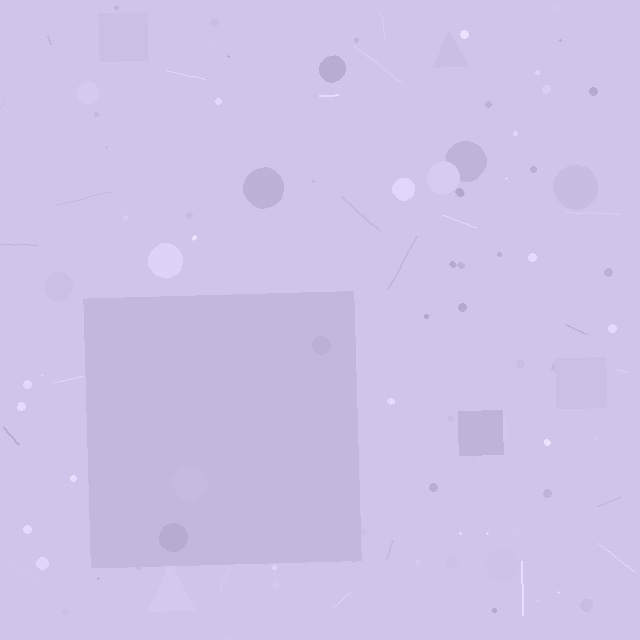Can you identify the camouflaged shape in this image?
The camouflaged shape is a square.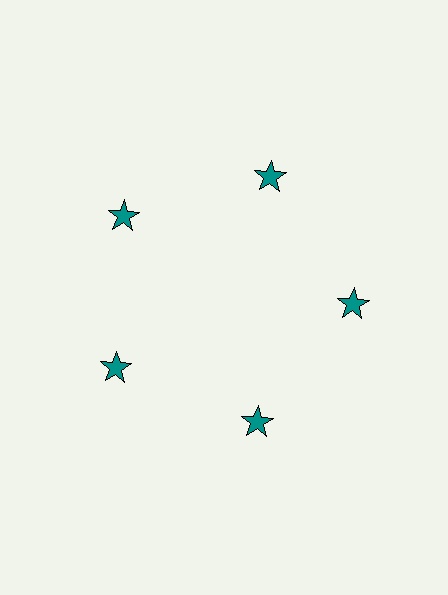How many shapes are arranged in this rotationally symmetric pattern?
There are 5 shapes, arranged in 5 groups of 1.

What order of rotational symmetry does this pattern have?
This pattern has 5-fold rotational symmetry.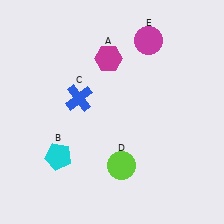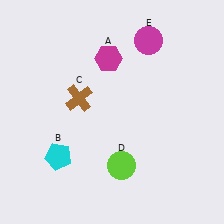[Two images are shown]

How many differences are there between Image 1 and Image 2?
There is 1 difference between the two images.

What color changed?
The cross (C) changed from blue in Image 1 to brown in Image 2.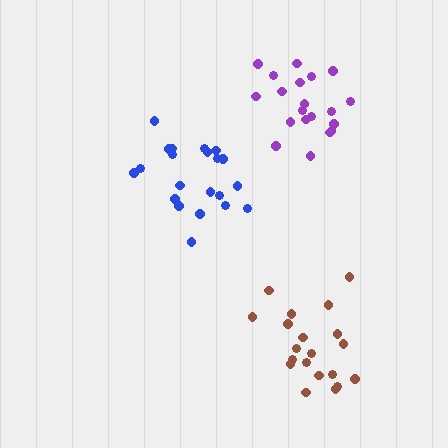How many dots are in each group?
Group 1: 20 dots, Group 2: 20 dots, Group 3: 21 dots (61 total).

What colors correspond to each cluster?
The clusters are colored: brown, purple, blue.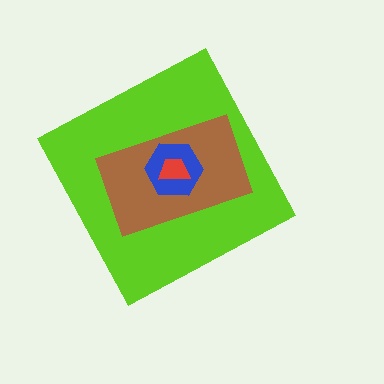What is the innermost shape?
The red trapezoid.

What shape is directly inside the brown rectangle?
The blue hexagon.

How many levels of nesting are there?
4.